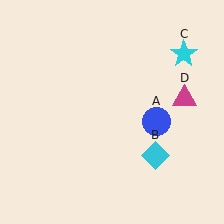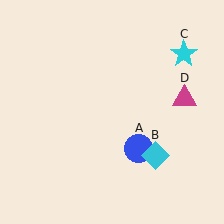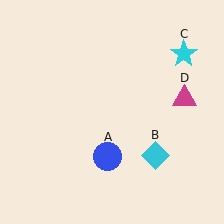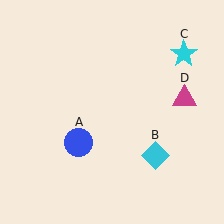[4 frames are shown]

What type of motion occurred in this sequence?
The blue circle (object A) rotated clockwise around the center of the scene.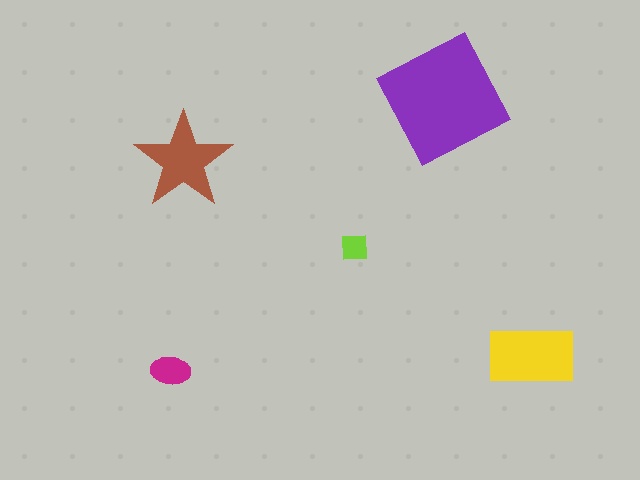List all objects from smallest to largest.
The lime square, the magenta ellipse, the brown star, the yellow rectangle, the purple square.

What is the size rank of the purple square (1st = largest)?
1st.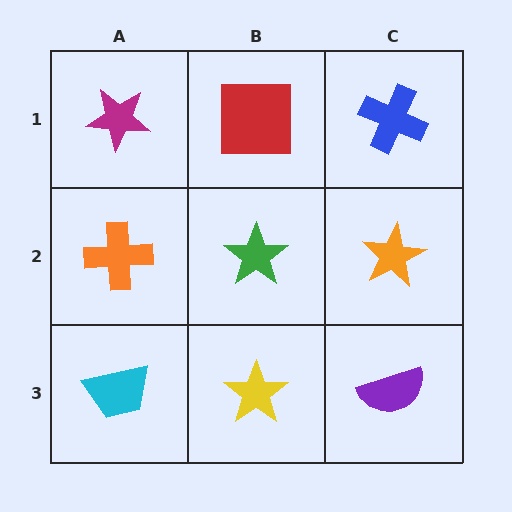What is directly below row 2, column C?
A purple semicircle.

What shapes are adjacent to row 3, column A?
An orange cross (row 2, column A), a yellow star (row 3, column B).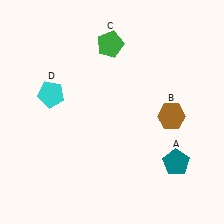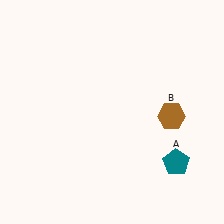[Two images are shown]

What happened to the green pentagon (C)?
The green pentagon (C) was removed in Image 2. It was in the top-left area of Image 1.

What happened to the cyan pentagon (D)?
The cyan pentagon (D) was removed in Image 2. It was in the top-left area of Image 1.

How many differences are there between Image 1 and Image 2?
There are 2 differences between the two images.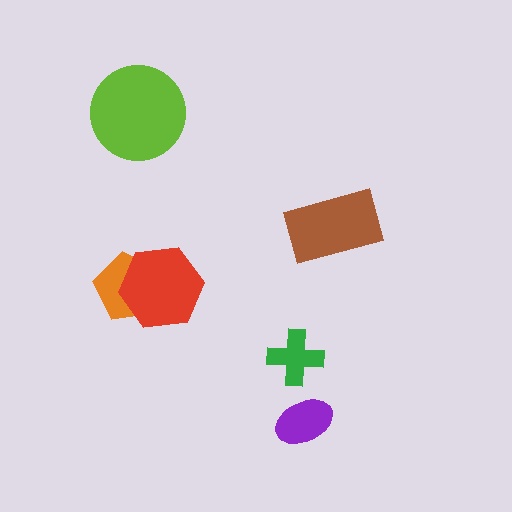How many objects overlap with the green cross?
0 objects overlap with the green cross.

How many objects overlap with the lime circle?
0 objects overlap with the lime circle.